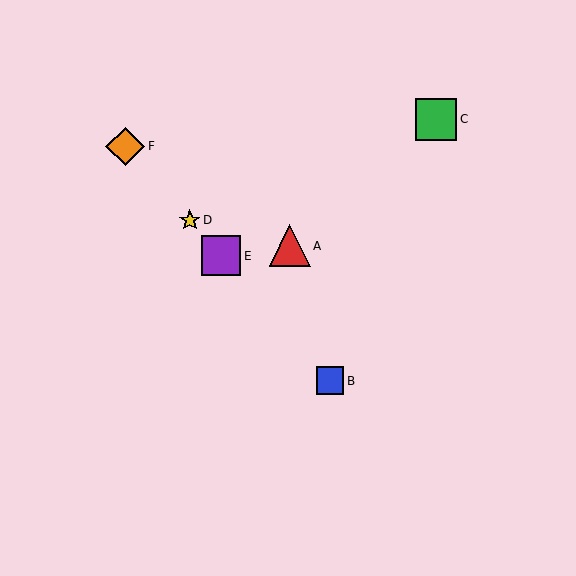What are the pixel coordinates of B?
Object B is at (330, 381).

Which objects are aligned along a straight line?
Objects B, D, E, F are aligned along a straight line.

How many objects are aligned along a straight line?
4 objects (B, D, E, F) are aligned along a straight line.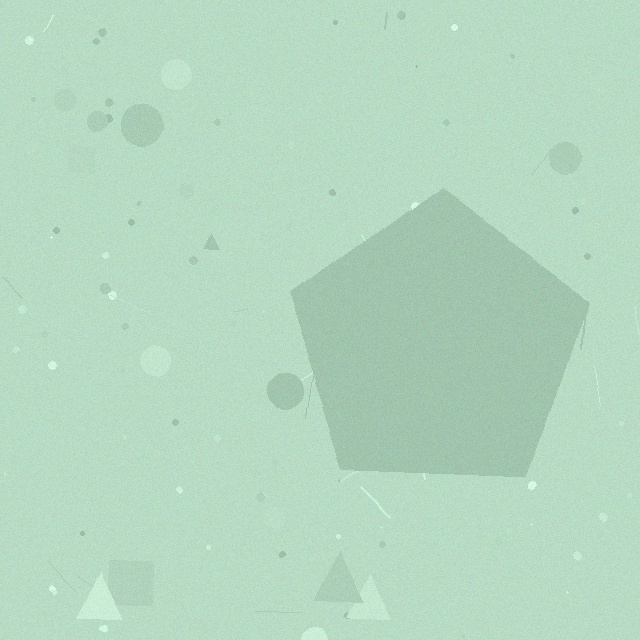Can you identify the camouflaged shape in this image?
The camouflaged shape is a pentagon.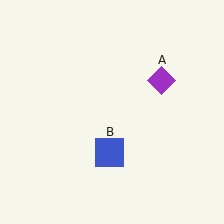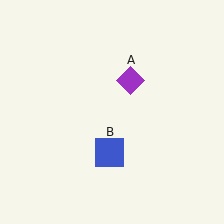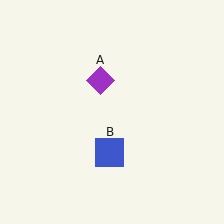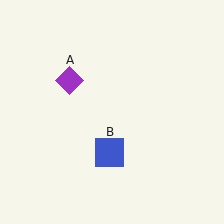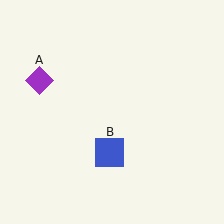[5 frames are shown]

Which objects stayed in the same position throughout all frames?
Blue square (object B) remained stationary.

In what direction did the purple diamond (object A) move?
The purple diamond (object A) moved left.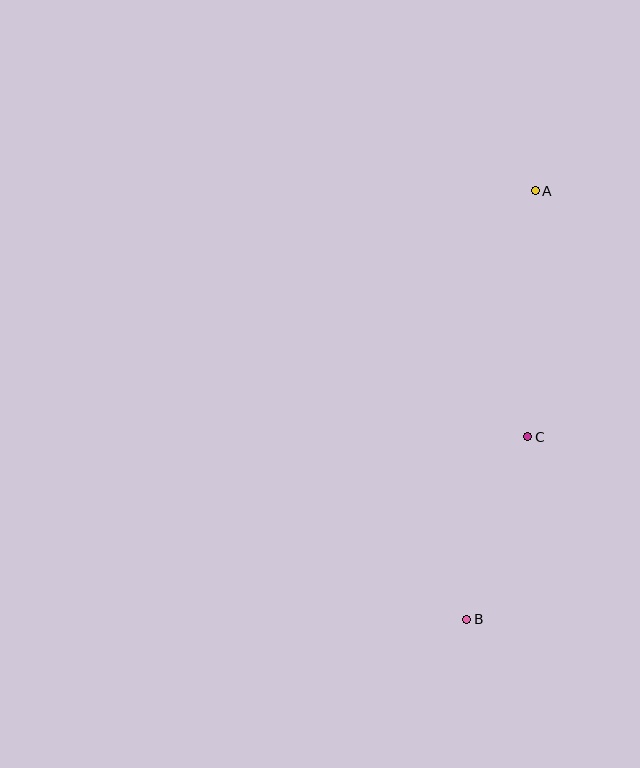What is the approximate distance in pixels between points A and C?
The distance between A and C is approximately 246 pixels.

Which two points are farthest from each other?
Points A and B are farthest from each other.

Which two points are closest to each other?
Points B and C are closest to each other.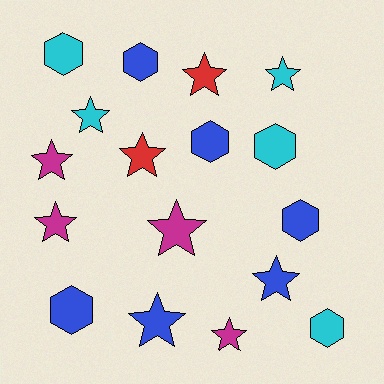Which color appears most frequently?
Blue, with 6 objects.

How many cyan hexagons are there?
There are 3 cyan hexagons.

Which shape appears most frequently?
Star, with 10 objects.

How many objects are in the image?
There are 17 objects.